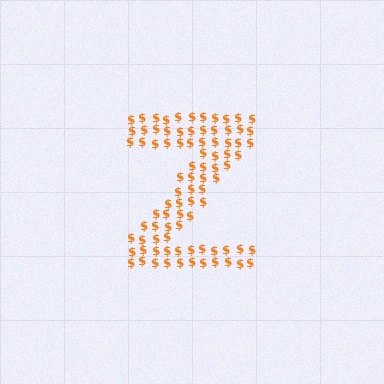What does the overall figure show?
The overall figure shows the letter Z.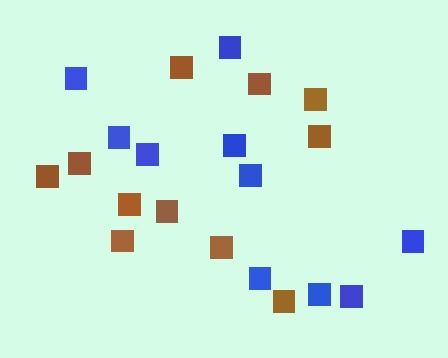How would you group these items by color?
There are 2 groups: one group of brown squares (11) and one group of blue squares (10).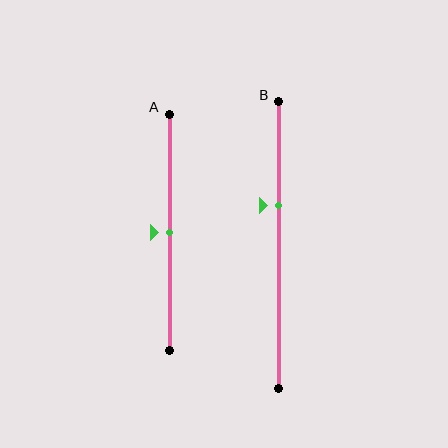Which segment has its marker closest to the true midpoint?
Segment A has its marker closest to the true midpoint.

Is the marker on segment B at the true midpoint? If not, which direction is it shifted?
No, the marker on segment B is shifted upward by about 14% of the segment length.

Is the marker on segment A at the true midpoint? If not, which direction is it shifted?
Yes, the marker on segment A is at the true midpoint.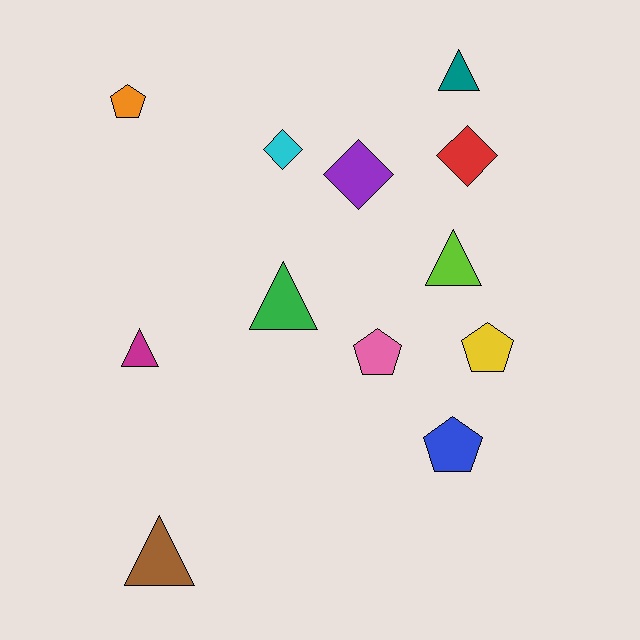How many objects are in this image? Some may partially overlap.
There are 12 objects.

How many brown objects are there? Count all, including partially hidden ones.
There is 1 brown object.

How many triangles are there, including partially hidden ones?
There are 5 triangles.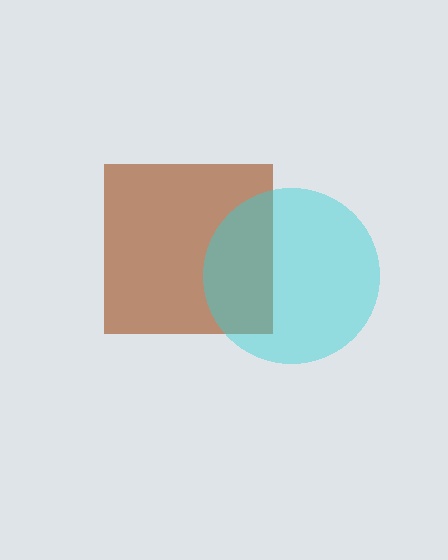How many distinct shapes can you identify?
There are 2 distinct shapes: a brown square, a cyan circle.